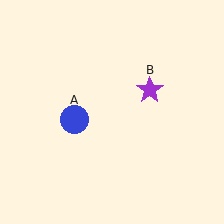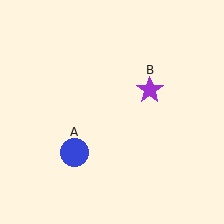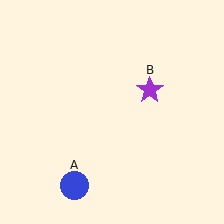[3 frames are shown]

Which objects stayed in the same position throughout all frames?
Purple star (object B) remained stationary.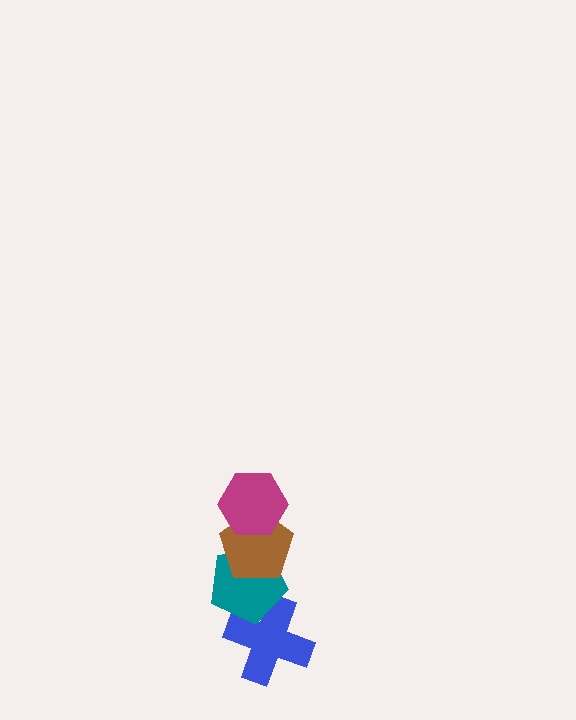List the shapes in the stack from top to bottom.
From top to bottom: the magenta hexagon, the brown pentagon, the teal pentagon, the blue cross.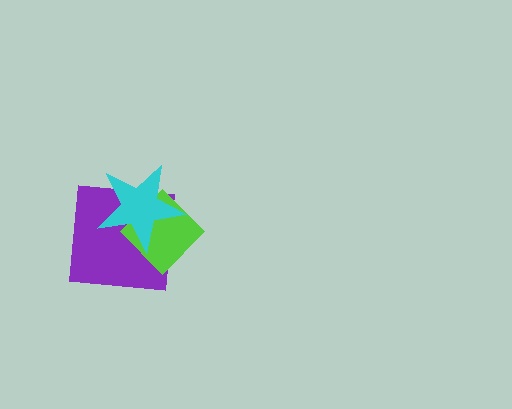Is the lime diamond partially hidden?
Yes, it is partially covered by another shape.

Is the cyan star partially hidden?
No, no other shape covers it.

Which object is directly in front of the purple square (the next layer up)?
The lime diamond is directly in front of the purple square.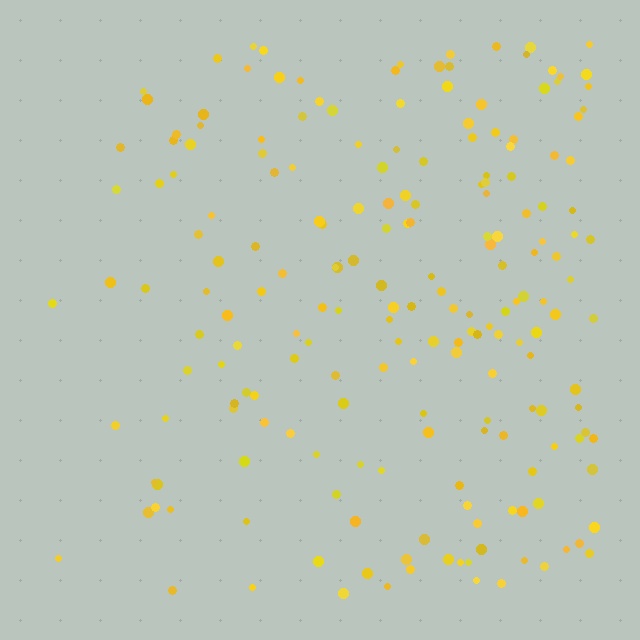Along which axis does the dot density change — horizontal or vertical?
Horizontal.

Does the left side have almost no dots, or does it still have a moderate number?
Still a moderate number, just noticeably fewer than the right.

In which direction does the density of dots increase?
From left to right, with the right side densest.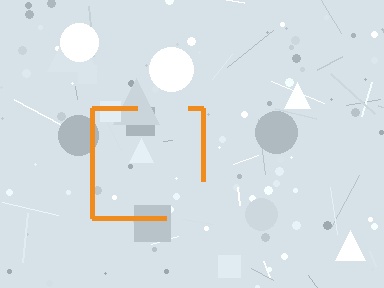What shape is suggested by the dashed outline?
The dashed outline suggests a square.